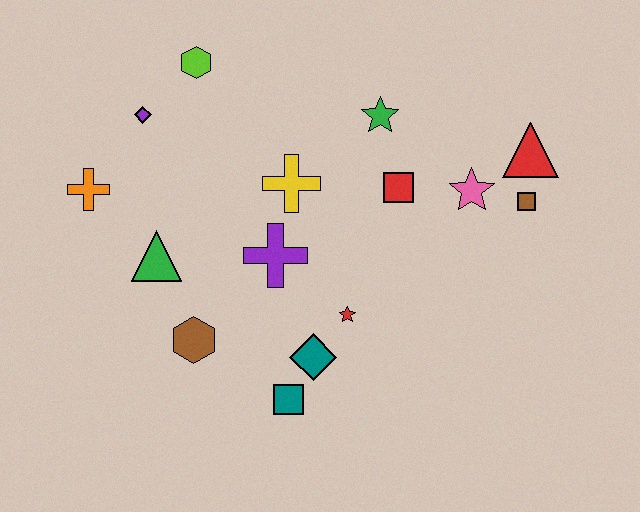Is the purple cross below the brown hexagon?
No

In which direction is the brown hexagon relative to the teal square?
The brown hexagon is to the left of the teal square.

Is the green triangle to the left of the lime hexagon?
Yes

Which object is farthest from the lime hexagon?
The brown square is farthest from the lime hexagon.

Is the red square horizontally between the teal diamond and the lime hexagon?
No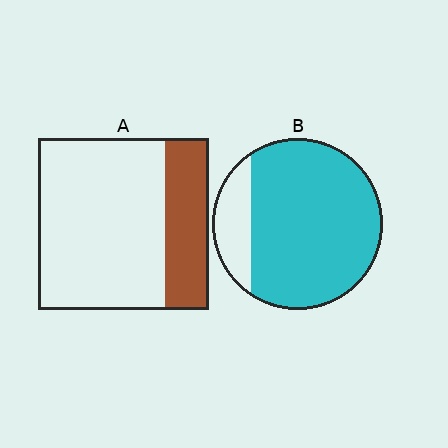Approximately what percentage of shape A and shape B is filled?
A is approximately 25% and B is approximately 85%.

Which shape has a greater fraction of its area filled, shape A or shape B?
Shape B.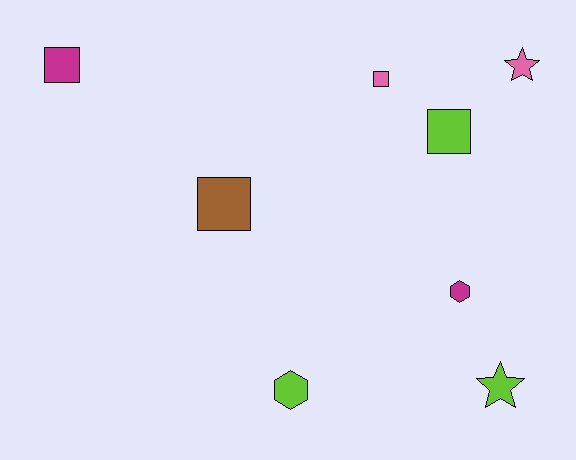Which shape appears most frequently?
Square, with 4 objects.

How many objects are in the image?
There are 8 objects.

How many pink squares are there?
There is 1 pink square.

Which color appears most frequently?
Lime, with 3 objects.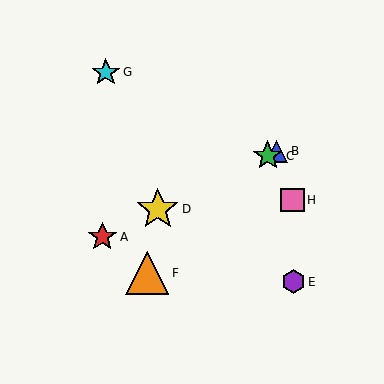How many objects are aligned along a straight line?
4 objects (A, B, C, D) are aligned along a straight line.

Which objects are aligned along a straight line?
Objects A, B, C, D are aligned along a straight line.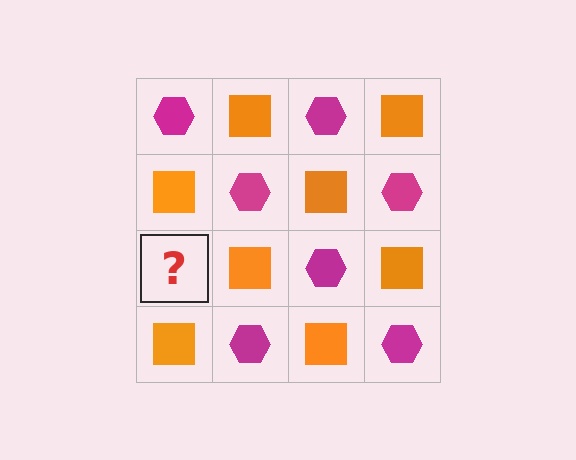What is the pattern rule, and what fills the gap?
The rule is that it alternates magenta hexagon and orange square in a checkerboard pattern. The gap should be filled with a magenta hexagon.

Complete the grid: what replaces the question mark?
The question mark should be replaced with a magenta hexagon.